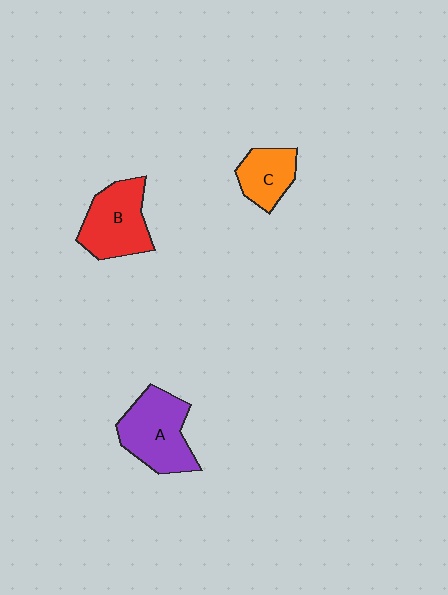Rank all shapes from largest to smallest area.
From largest to smallest: A (purple), B (red), C (orange).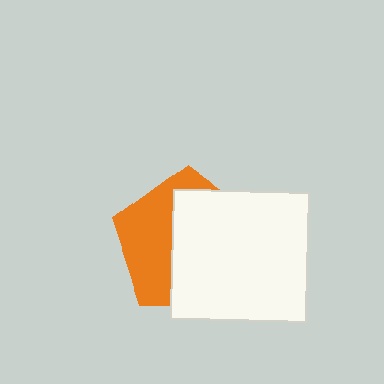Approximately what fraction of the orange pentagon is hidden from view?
Roughly 59% of the orange pentagon is hidden behind the white rectangle.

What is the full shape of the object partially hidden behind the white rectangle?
The partially hidden object is an orange pentagon.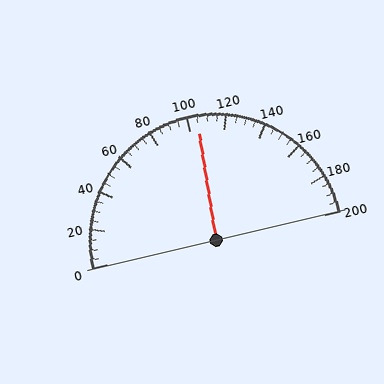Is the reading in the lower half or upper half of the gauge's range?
The reading is in the upper half of the range (0 to 200).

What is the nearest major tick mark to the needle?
The nearest major tick mark is 100.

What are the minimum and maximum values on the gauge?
The gauge ranges from 0 to 200.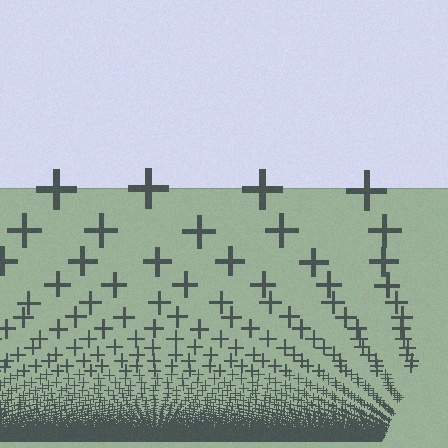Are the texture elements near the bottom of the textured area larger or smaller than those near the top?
Smaller. The gradient is inverted — elements near the bottom are smaller and denser.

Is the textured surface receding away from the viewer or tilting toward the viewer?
The surface appears to tilt toward the viewer. Texture elements get larger and sparser toward the top.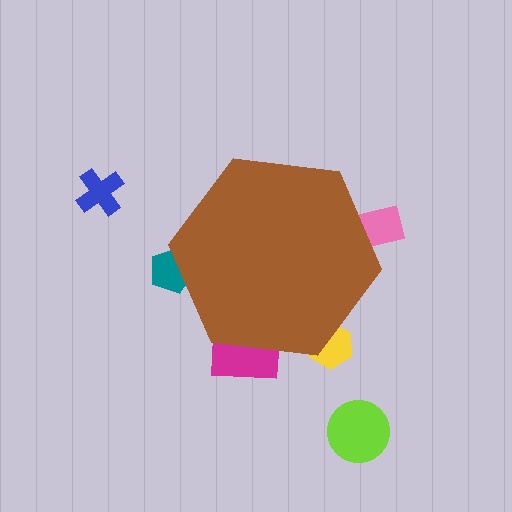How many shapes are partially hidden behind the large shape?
4 shapes are partially hidden.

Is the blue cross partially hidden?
No, the blue cross is fully visible.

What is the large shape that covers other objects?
A brown hexagon.